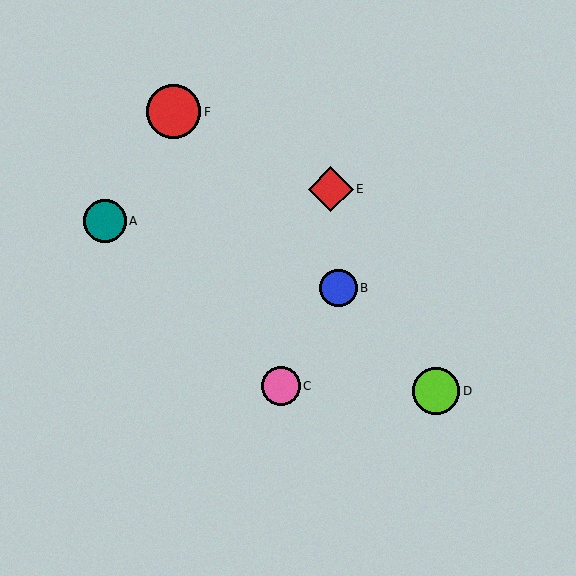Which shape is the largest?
The red circle (labeled F) is the largest.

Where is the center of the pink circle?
The center of the pink circle is at (281, 386).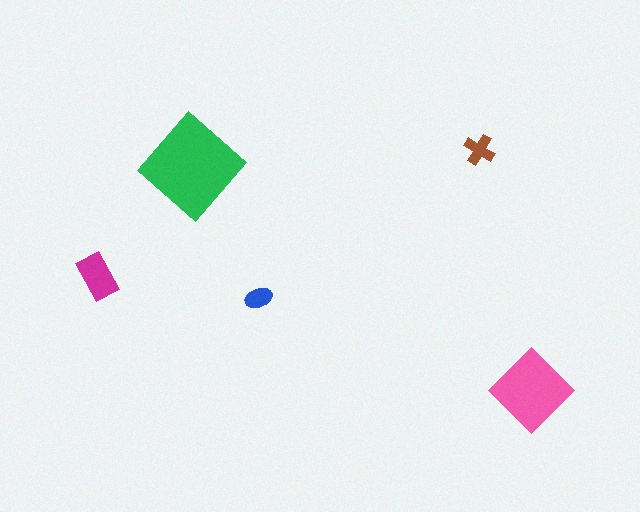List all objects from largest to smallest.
The green diamond, the pink diamond, the magenta rectangle, the brown cross, the blue ellipse.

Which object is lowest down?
The pink diamond is bottommost.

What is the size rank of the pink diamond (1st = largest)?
2nd.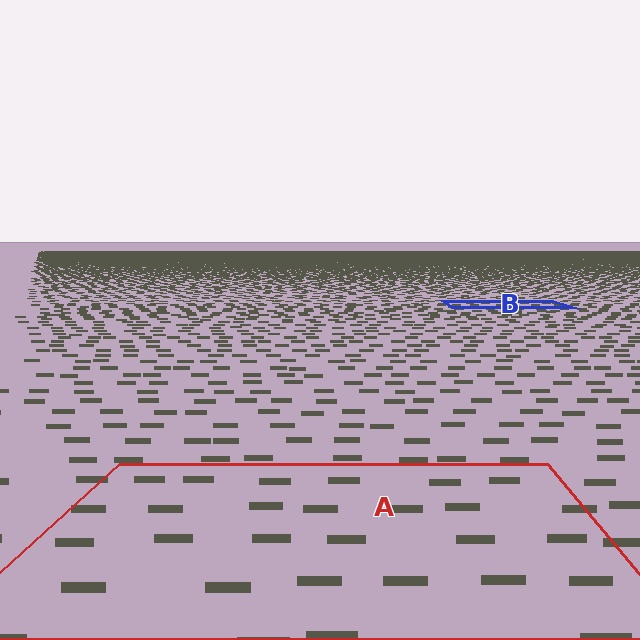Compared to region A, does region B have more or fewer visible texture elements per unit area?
Region B has more texture elements per unit area — they are packed more densely because it is farther away.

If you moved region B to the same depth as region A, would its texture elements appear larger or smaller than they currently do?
They would appear larger. At a closer depth, the same texture elements are projected at a bigger on-screen size.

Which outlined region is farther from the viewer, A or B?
Region B is farther from the viewer — the texture elements inside it appear smaller and more densely packed.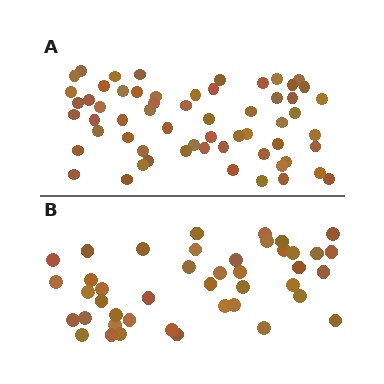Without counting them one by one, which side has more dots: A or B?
Region A (the top region) has more dots.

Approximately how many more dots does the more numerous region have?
Region A has approximately 15 more dots than region B.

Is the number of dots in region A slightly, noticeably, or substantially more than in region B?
Region A has noticeably more, but not dramatically so. The ratio is roughly 1.4 to 1.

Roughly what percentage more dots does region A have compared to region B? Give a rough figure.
About 40% more.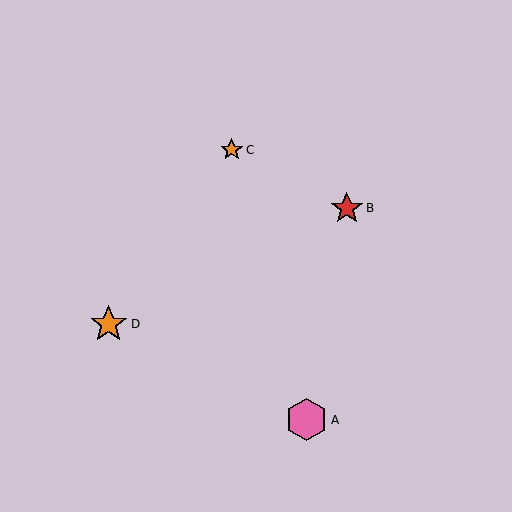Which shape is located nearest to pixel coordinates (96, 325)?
The orange star (labeled D) at (109, 324) is nearest to that location.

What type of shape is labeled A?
Shape A is a pink hexagon.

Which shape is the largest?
The pink hexagon (labeled A) is the largest.